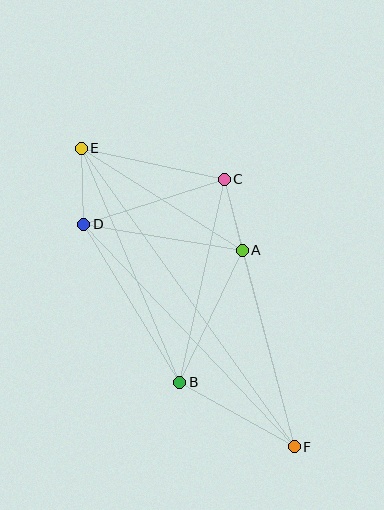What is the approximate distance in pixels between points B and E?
The distance between B and E is approximately 254 pixels.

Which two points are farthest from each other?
Points E and F are farthest from each other.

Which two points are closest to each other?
Points A and C are closest to each other.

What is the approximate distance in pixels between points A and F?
The distance between A and F is approximately 203 pixels.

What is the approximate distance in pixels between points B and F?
The distance between B and F is approximately 132 pixels.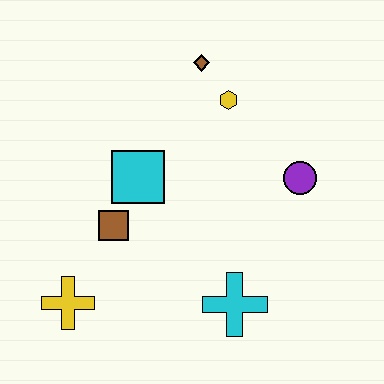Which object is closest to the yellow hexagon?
The brown diamond is closest to the yellow hexagon.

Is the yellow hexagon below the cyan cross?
No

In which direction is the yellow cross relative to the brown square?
The yellow cross is below the brown square.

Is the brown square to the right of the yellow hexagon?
No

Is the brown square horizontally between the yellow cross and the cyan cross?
Yes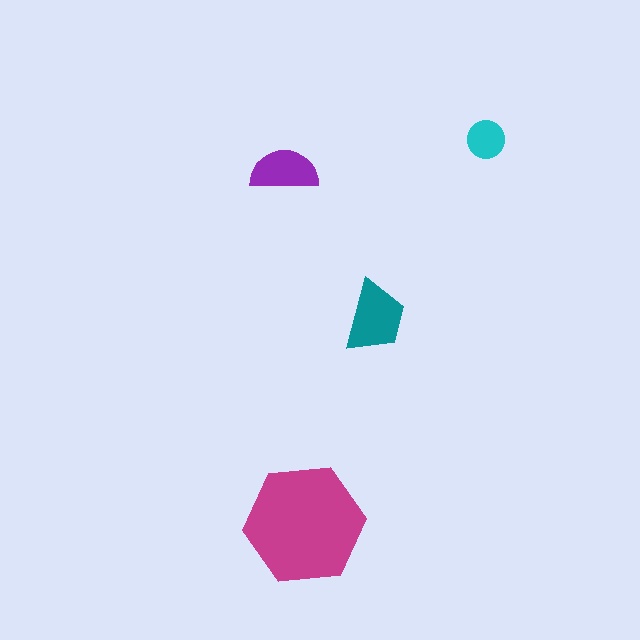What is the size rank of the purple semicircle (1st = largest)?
3rd.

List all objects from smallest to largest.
The cyan circle, the purple semicircle, the teal trapezoid, the magenta hexagon.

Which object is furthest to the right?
The cyan circle is rightmost.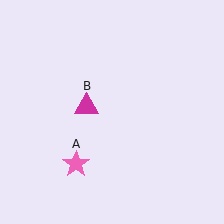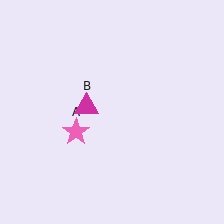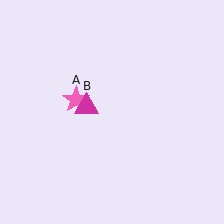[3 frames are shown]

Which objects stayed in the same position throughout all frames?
Magenta triangle (object B) remained stationary.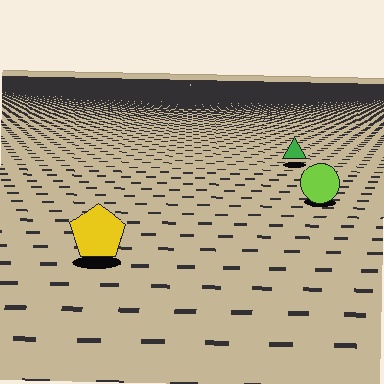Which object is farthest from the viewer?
The green triangle is farthest from the viewer. It appears smaller and the ground texture around it is denser.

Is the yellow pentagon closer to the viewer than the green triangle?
Yes. The yellow pentagon is closer — you can tell from the texture gradient: the ground texture is coarser near it.